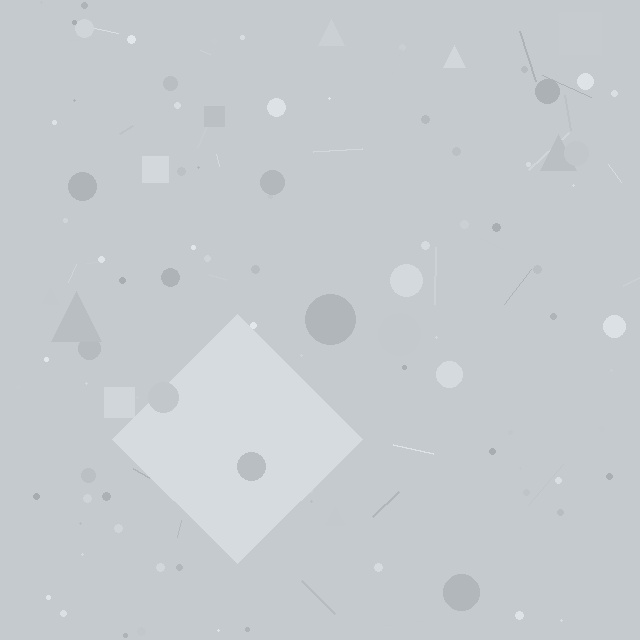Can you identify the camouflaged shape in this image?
The camouflaged shape is a diamond.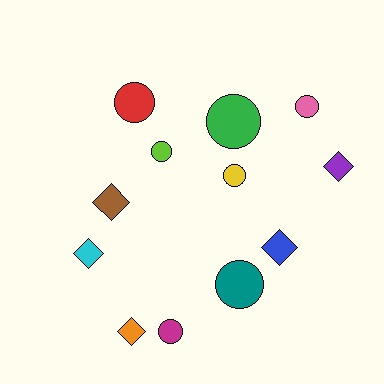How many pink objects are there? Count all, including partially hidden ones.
There is 1 pink object.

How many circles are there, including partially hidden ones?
There are 7 circles.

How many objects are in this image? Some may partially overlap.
There are 12 objects.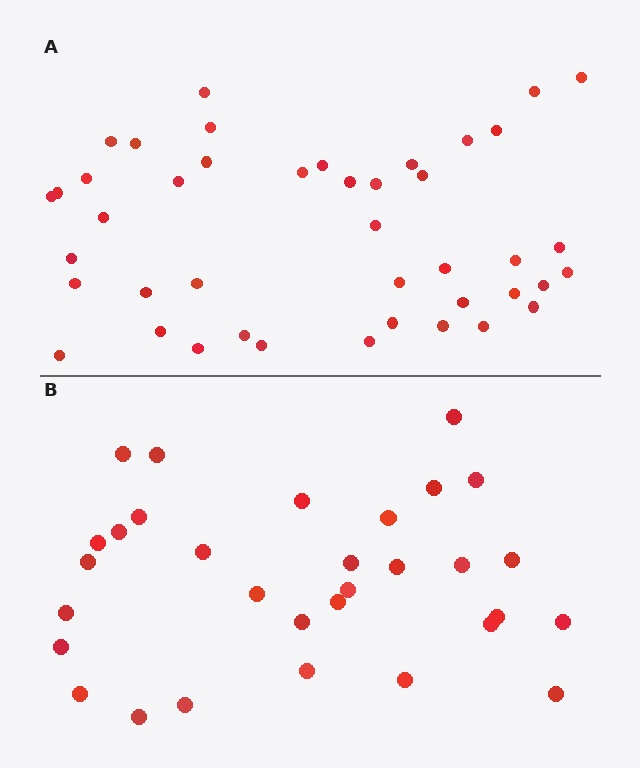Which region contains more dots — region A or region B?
Region A (the top region) has more dots.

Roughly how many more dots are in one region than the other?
Region A has roughly 12 or so more dots than region B.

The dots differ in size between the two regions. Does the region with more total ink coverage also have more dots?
No. Region B has more total ink coverage because its dots are larger, but region A actually contains more individual dots. Total area can be misleading — the number of items is what matters here.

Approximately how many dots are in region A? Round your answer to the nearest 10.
About 40 dots. (The exact count is 43, which rounds to 40.)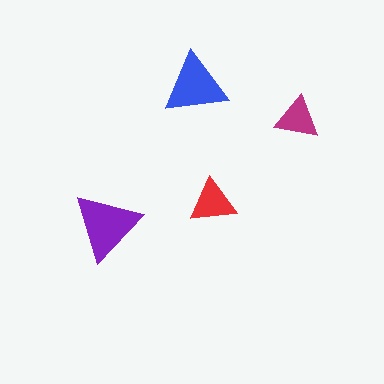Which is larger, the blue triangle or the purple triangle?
The purple one.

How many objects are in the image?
There are 4 objects in the image.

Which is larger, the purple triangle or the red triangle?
The purple one.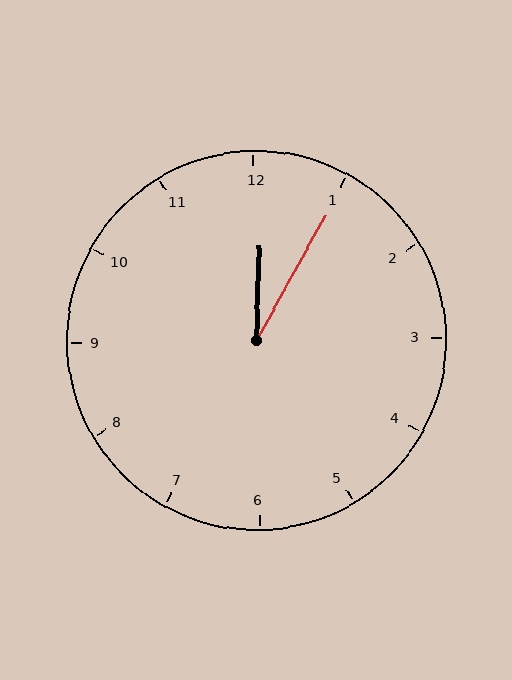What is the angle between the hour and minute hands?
Approximately 28 degrees.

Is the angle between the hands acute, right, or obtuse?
It is acute.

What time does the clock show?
12:05.